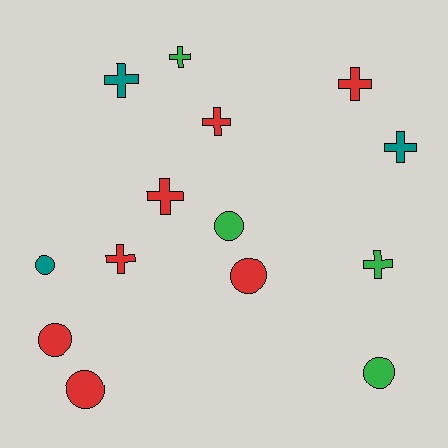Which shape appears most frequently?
Cross, with 8 objects.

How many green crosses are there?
There are 2 green crosses.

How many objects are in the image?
There are 14 objects.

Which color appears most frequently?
Red, with 7 objects.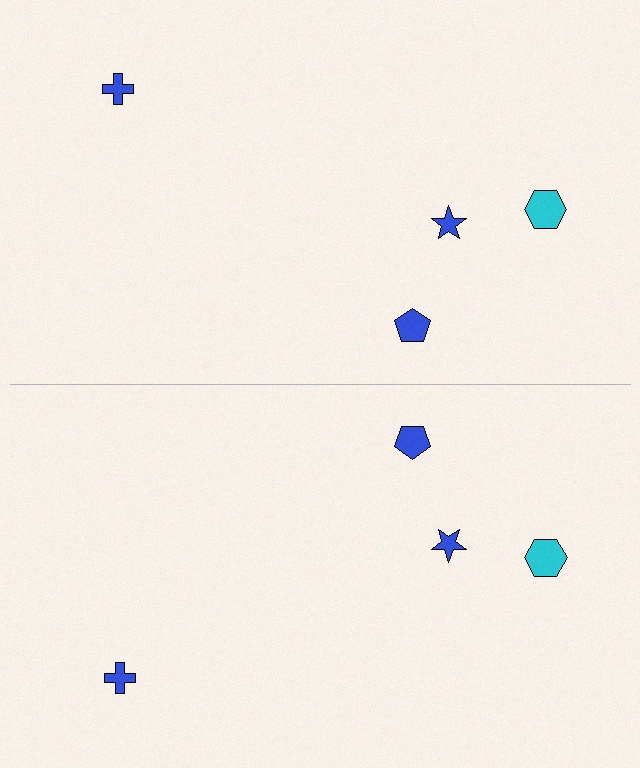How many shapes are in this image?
There are 8 shapes in this image.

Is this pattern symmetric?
Yes, this pattern has bilateral (reflection) symmetry.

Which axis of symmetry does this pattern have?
The pattern has a horizontal axis of symmetry running through the center of the image.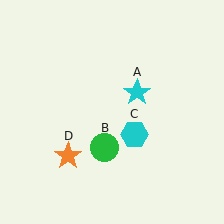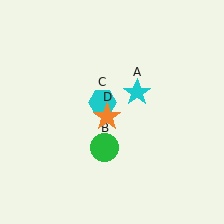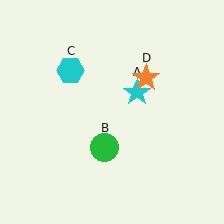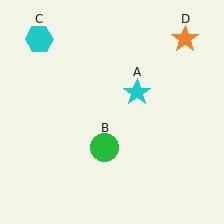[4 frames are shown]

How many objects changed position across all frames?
2 objects changed position: cyan hexagon (object C), orange star (object D).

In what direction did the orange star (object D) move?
The orange star (object D) moved up and to the right.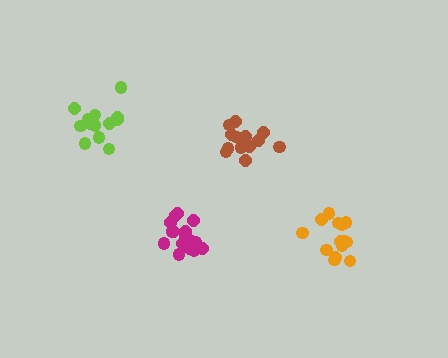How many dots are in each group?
Group 1: 14 dots, Group 2: 13 dots, Group 3: 14 dots, Group 4: 17 dots (58 total).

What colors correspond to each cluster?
The clusters are colored: orange, brown, lime, magenta.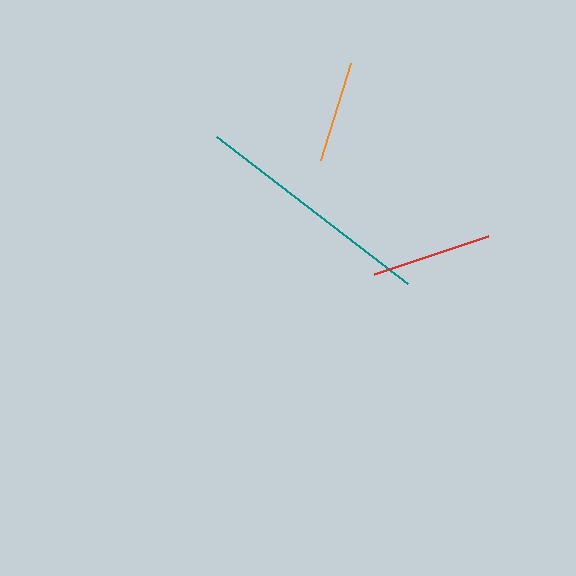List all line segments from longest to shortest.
From longest to shortest: teal, red, orange.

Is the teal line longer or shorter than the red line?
The teal line is longer than the red line.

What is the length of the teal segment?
The teal segment is approximately 242 pixels long.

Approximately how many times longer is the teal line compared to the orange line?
The teal line is approximately 2.4 times the length of the orange line.